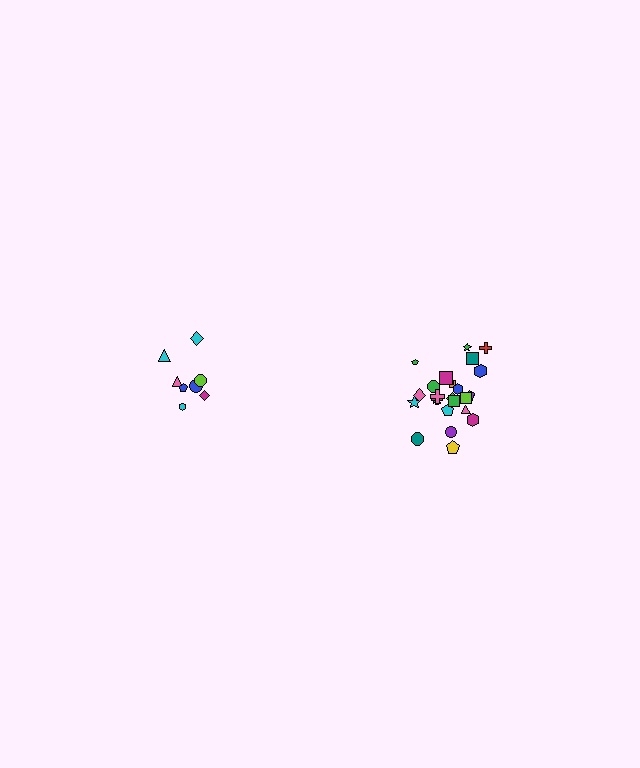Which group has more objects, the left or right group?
The right group.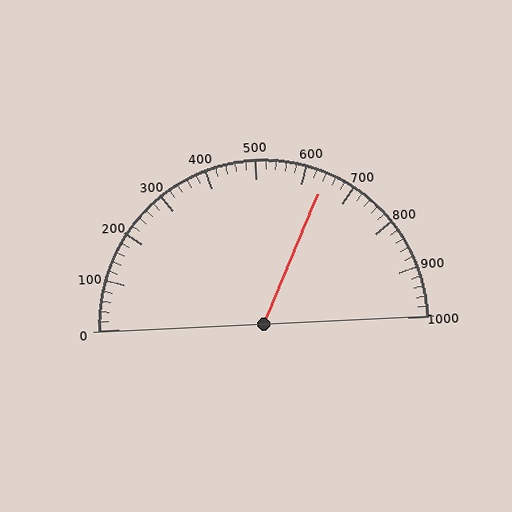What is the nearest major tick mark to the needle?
The nearest major tick mark is 600.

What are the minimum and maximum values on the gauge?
The gauge ranges from 0 to 1000.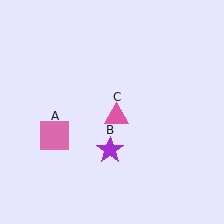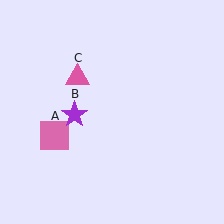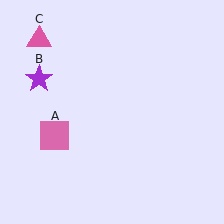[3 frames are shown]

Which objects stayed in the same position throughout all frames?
Pink square (object A) remained stationary.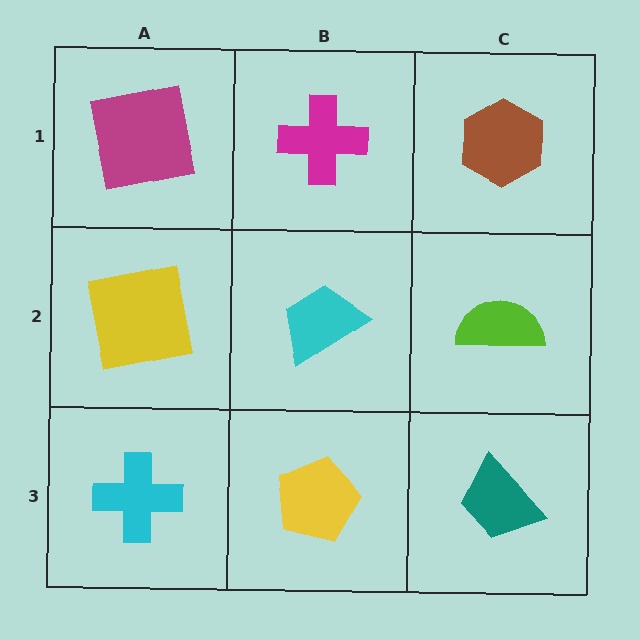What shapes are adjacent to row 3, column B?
A cyan trapezoid (row 2, column B), a cyan cross (row 3, column A), a teal trapezoid (row 3, column C).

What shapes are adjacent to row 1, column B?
A cyan trapezoid (row 2, column B), a magenta square (row 1, column A), a brown hexagon (row 1, column C).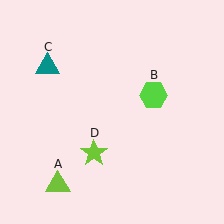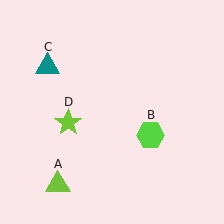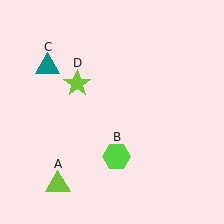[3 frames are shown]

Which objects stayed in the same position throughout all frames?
Lime triangle (object A) and teal triangle (object C) remained stationary.